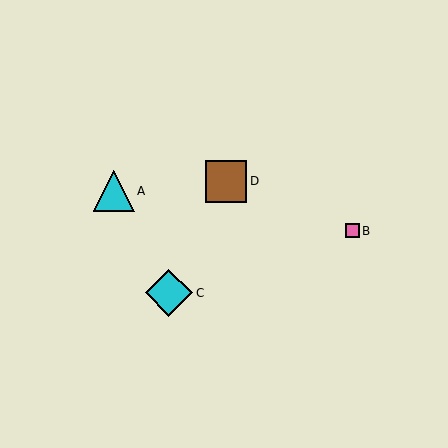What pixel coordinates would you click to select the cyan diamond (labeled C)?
Click at (169, 293) to select the cyan diamond C.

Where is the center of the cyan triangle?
The center of the cyan triangle is at (114, 191).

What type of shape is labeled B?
Shape B is a pink square.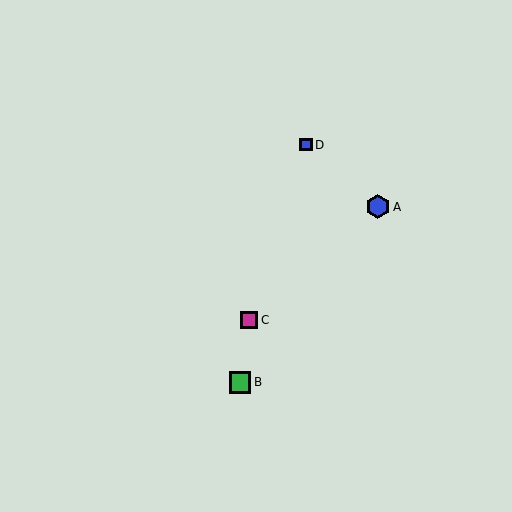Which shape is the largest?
The blue hexagon (labeled A) is the largest.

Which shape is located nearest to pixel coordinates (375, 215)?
The blue hexagon (labeled A) at (378, 207) is nearest to that location.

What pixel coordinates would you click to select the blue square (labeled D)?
Click at (306, 145) to select the blue square D.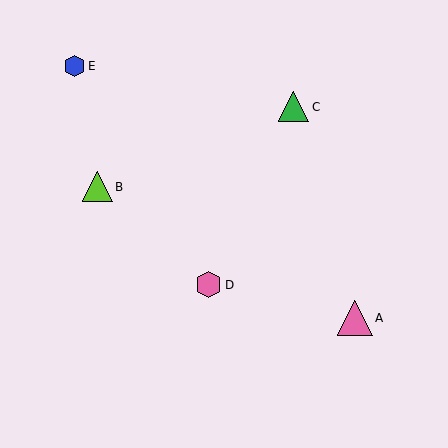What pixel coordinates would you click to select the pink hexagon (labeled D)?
Click at (209, 285) to select the pink hexagon D.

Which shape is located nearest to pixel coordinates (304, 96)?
The green triangle (labeled C) at (294, 107) is nearest to that location.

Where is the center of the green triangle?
The center of the green triangle is at (294, 107).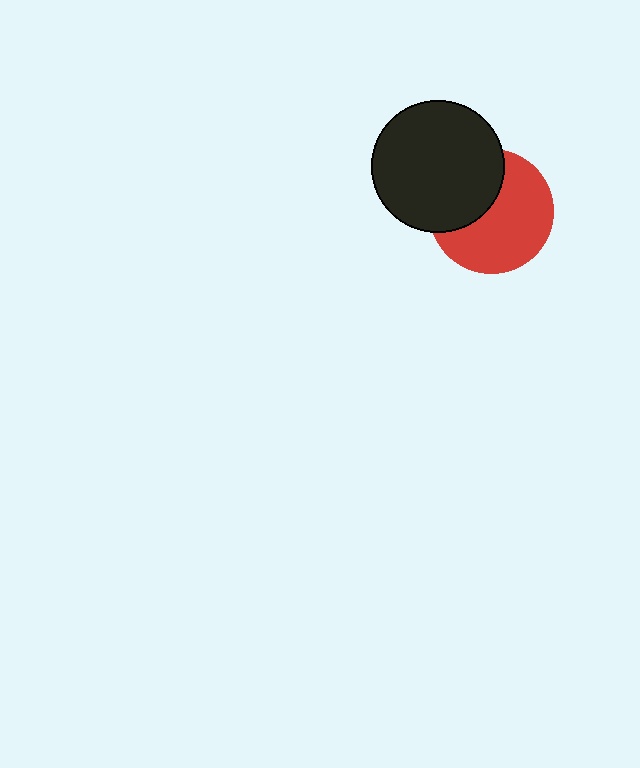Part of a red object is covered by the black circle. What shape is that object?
It is a circle.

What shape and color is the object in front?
The object in front is a black circle.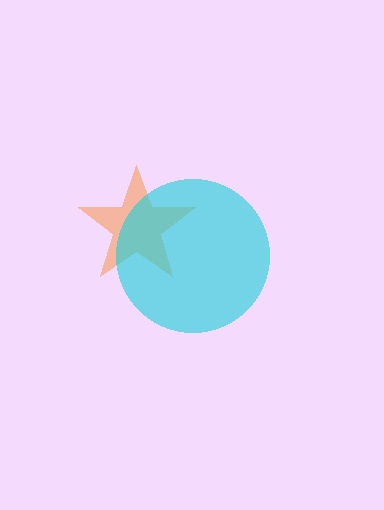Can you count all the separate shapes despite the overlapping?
Yes, there are 2 separate shapes.